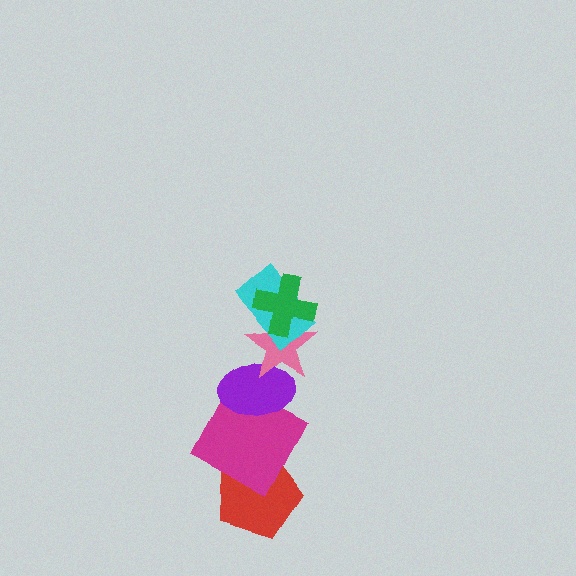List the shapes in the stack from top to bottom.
From top to bottom: the green cross, the cyan rectangle, the pink star, the purple ellipse, the magenta square, the red pentagon.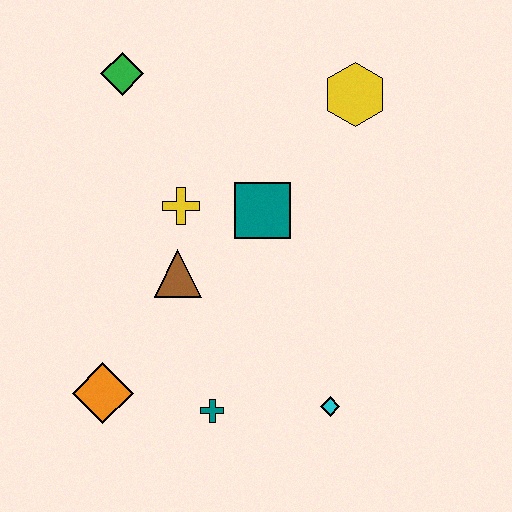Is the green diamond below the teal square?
No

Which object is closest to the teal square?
The yellow cross is closest to the teal square.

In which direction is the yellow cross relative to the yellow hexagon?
The yellow cross is to the left of the yellow hexagon.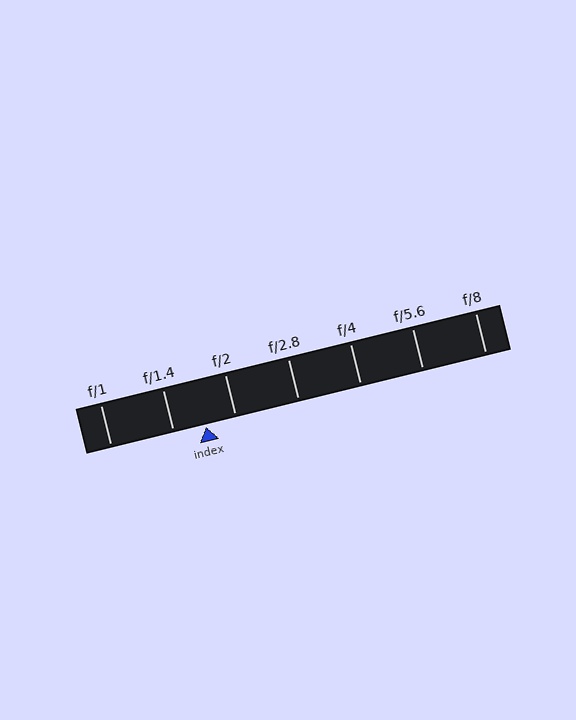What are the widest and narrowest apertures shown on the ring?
The widest aperture shown is f/1 and the narrowest is f/8.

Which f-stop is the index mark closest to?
The index mark is closest to f/2.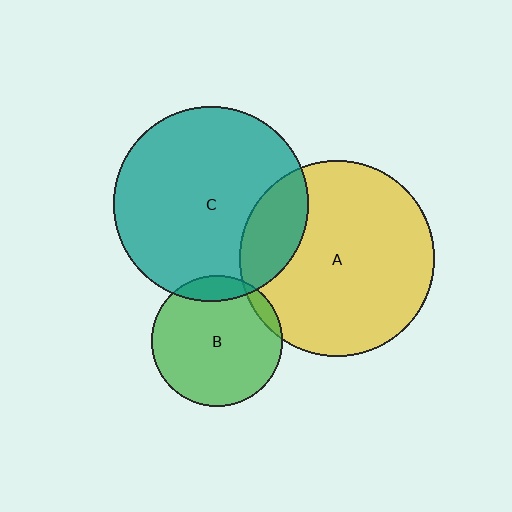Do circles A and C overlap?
Yes.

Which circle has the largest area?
Circle A (yellow).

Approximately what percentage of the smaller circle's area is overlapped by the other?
Approximately 20%.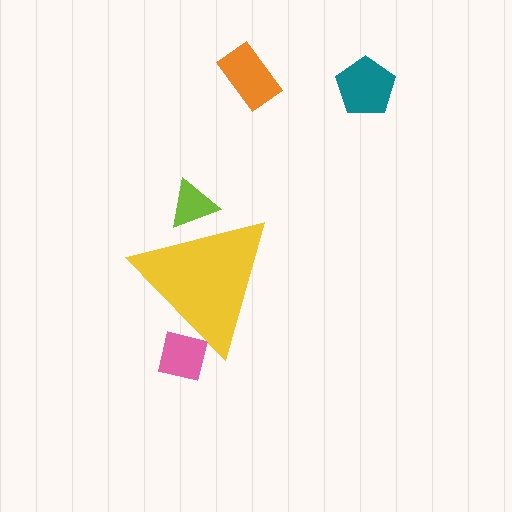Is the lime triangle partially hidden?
Yes, the lime triangle is partially hidden behind the yellow triangle.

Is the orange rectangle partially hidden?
No, the orange rectangle is fully visible.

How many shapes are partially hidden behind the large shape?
2 shapes are partially hidden.